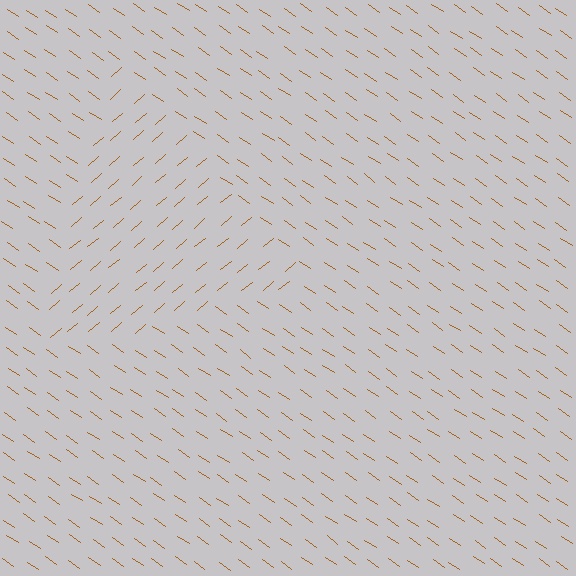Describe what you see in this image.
The image is filled with small brown line segments. A triangle region in the image has lines oriented differently from the surrounding lines, creating a visible texture boundary.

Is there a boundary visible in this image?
Yes, there is a texture boundary formed by a change in line orientation.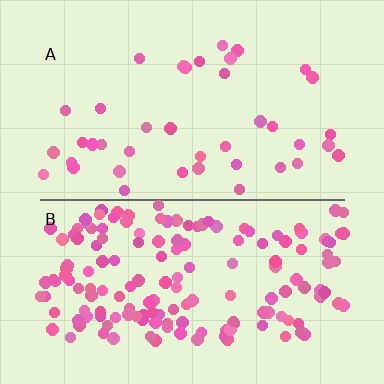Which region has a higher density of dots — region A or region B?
B (the bottom).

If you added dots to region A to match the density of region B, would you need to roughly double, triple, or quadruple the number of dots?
Approximately quadruple.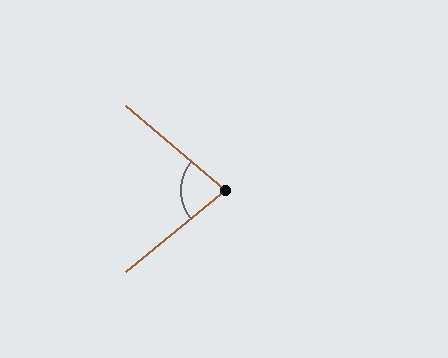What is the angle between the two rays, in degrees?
Approximately 80 degrees.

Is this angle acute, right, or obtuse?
It is acute.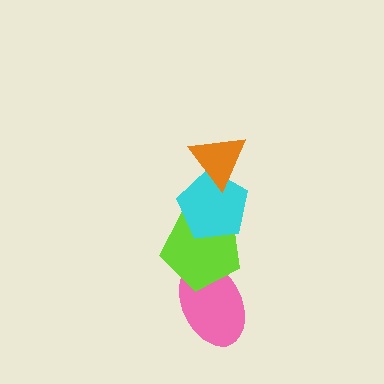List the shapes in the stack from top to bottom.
From top to bottom: the orange triangle, the cyan pentagon, the lime pentagon, the pink ellipse.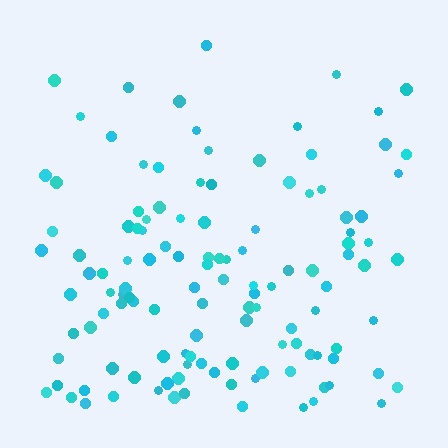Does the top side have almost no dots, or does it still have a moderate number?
Still a moderate number, just noticeably fewer than the bottom.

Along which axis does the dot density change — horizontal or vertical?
Vertical.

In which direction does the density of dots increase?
From top to bottom, with the bottom side densest.